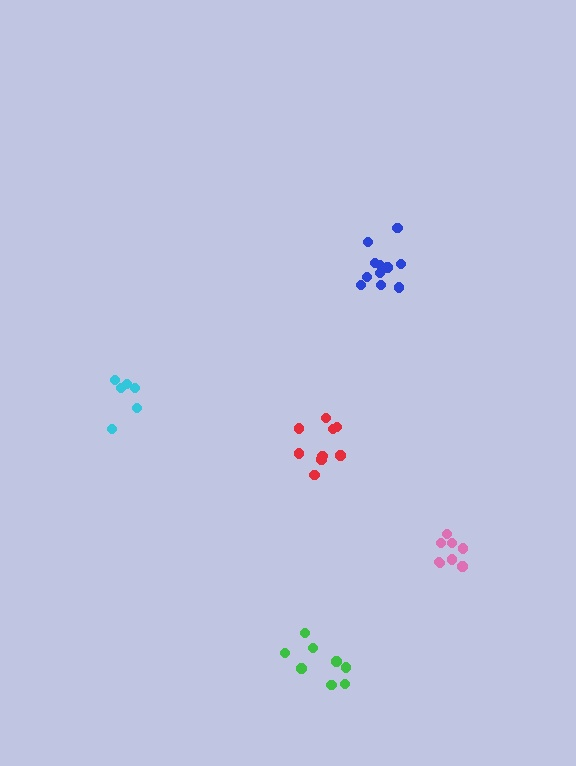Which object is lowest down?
The green cluster is bottommost.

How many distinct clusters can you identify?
There are 5 distinct clusters.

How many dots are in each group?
Group 1: 9 dots, Group 2: 8 dots, Group 3: 8 dots, Group 4: 11 dots, Group 5: 6 dots (42 total).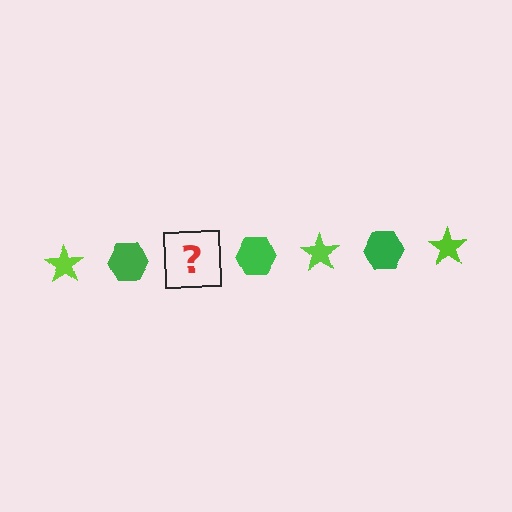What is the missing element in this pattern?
The missing element is a lime star.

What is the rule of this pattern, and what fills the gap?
The rule is that the pattern alternates between lime star and green hexagon. The gap should be filled with a lime star.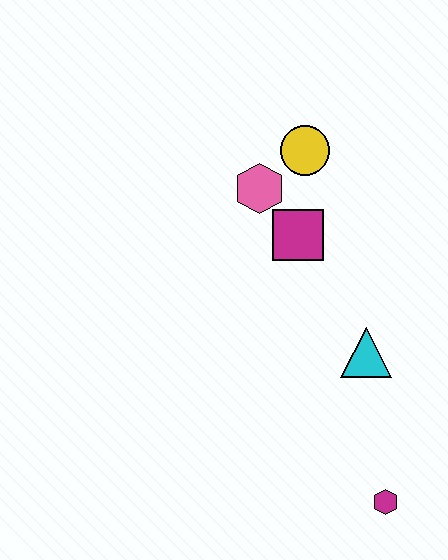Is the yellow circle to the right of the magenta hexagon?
No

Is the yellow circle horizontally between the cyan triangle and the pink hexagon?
Yes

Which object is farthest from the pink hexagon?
The magenta hexagon is farthest from the pink hexagon.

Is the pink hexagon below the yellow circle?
Yes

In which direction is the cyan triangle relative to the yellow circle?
The cyan triangle is below the yellow circle.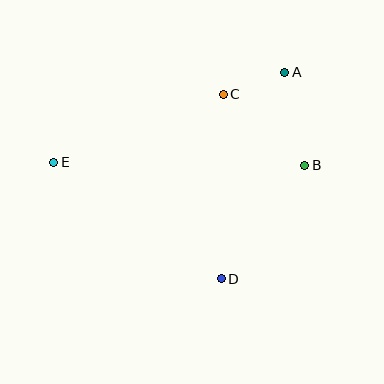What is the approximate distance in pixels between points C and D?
The distance between C and D is approximately 185 pixels.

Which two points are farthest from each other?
Points B and E are farthest from each other.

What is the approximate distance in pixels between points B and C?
The distance between B and C is approximately 108 pixels.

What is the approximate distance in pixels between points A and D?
The distance between A and D is approximately 216 pixels.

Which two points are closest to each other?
Points A and C are closest to each other.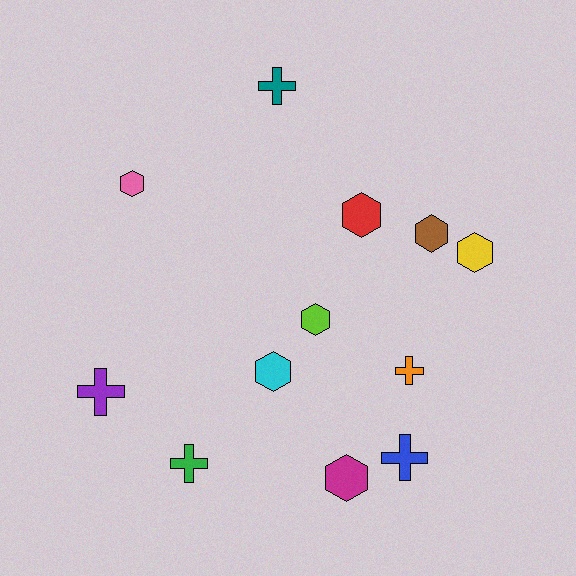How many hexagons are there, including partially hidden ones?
There are 7 hexagons.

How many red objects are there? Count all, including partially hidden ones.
There is 1 red object.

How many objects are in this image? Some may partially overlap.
There are 12 objects.